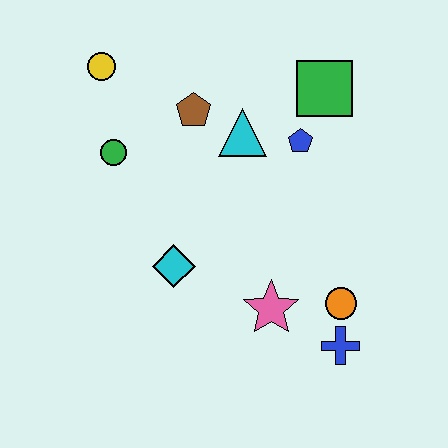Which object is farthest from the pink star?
The yellow circle is farthest from the pink star.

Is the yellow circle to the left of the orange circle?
Yes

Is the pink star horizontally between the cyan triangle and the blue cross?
Yes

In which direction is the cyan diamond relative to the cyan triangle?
The cyan diamond is below the cyan triangle.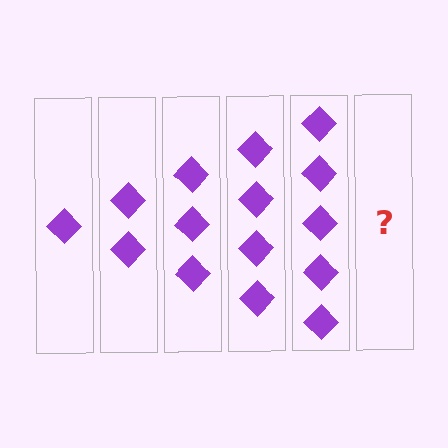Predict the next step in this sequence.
The next step is 6 diamonds.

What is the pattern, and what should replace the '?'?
The pattern is that each step adds one more diamond. The '?' should be 6 diamonds.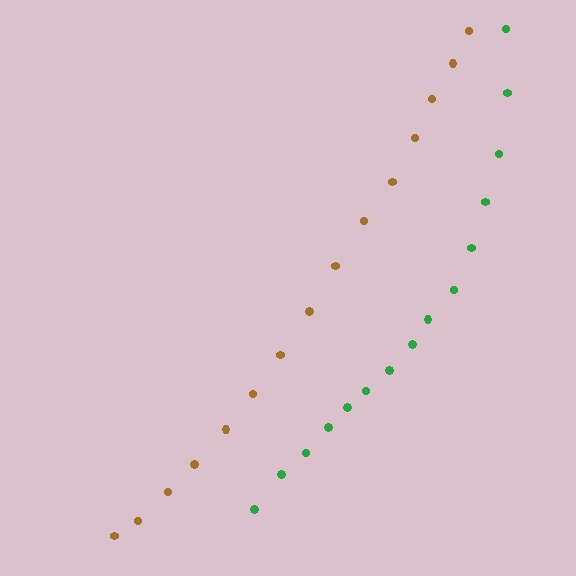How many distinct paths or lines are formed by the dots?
There are 2 distinct paths.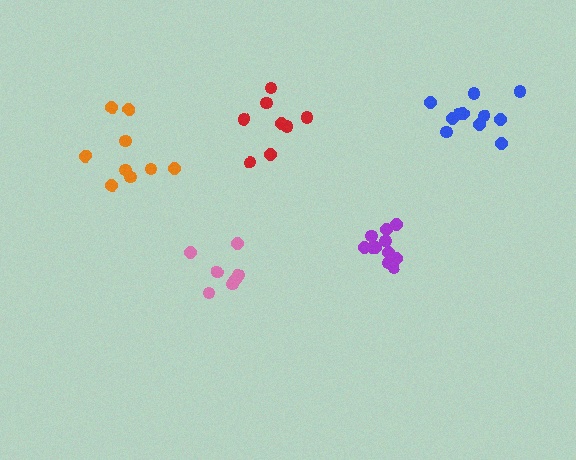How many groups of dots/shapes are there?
There are 5 groups.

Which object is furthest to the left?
The orange cluster is leftmost.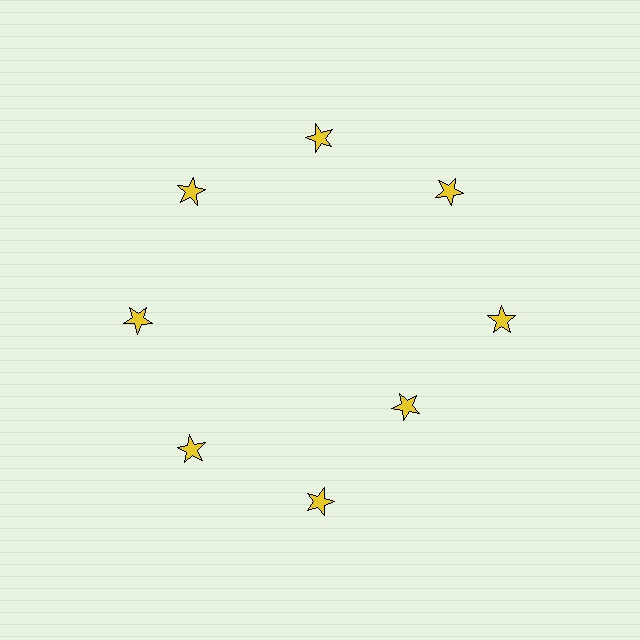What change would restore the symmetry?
The symmetry would be restored by moving it outward, back onto the ring so that all 8 stars sit at equal angles and equal distance from the center.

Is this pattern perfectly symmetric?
No. The 8 yellow stars are arranged in a ring, but one element near the 4 o'clock position is pulled inward toward the center, breaking the 8-fold rotational symmetry.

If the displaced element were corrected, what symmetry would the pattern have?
It would have 8-fold rotational symmetry — the pattern would map onto itself every 45 degrees.